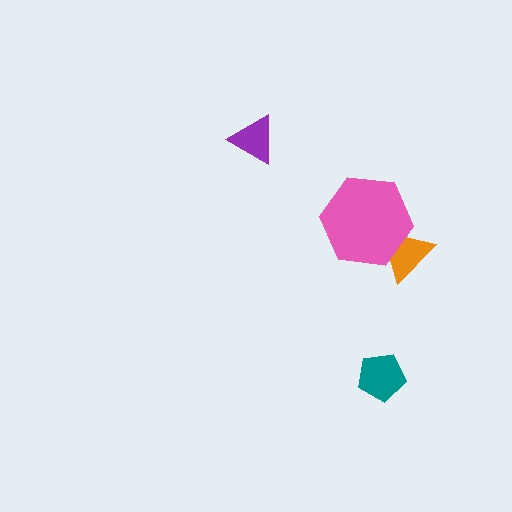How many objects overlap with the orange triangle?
1 object overlaps with the orange triangle.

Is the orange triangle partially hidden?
Yes, it is partially covered by another shape.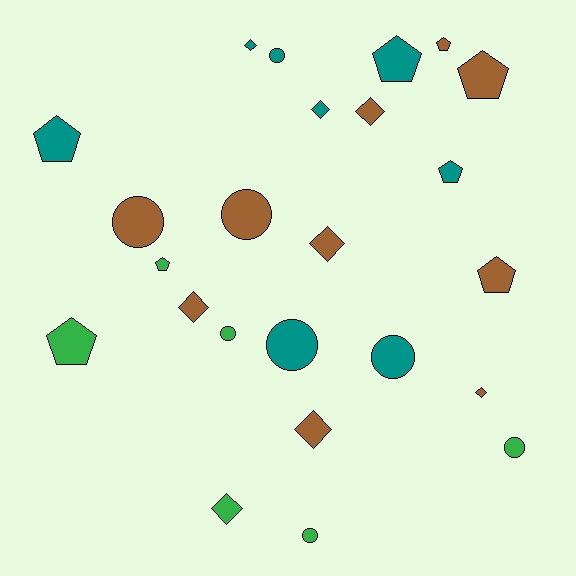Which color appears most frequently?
Brown, with 10 objects.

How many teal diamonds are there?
There are 2 teal diamonds.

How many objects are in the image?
There are 24 objects.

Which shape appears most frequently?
Circle, with 8 objects.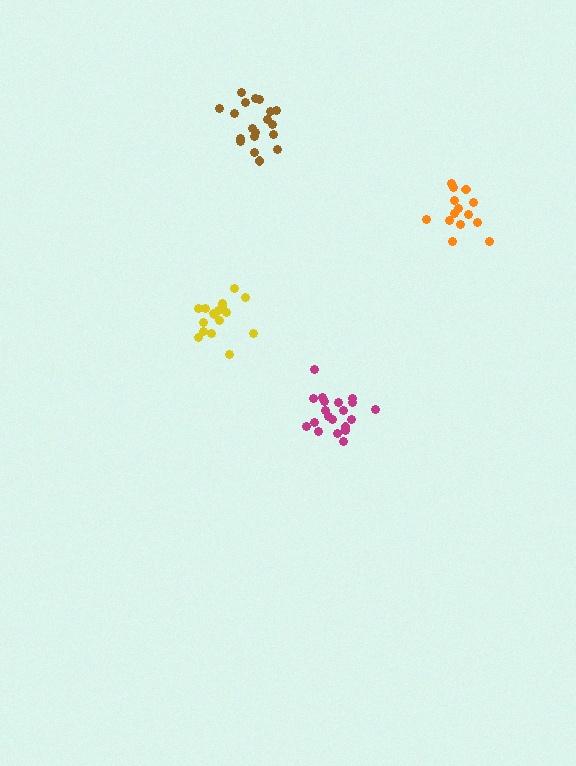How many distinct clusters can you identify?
There are 4 distinct clusters.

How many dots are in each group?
Group 1: 14 dots, Group 2: 17 dots, Group 3: 20 dots, Group 4: 20 dots (71 total).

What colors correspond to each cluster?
The clusters are colored: orange, yellow, magenta, brown.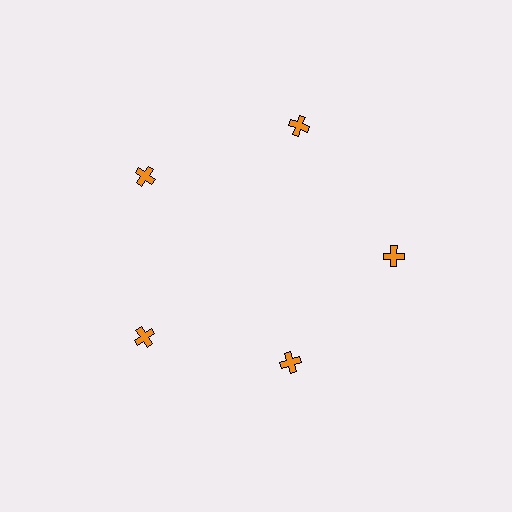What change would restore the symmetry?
The symmetry would be restored by moving it outward, back onto the ring so that all 5 crosses sit at equal angles and equal distance from the center.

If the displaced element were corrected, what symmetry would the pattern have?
It would have 5-fold rotational symmetry — the pattern would map onto itself every 72 degrees.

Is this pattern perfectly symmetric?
No. The 5 orange crosses are arranged in a ring, but one element near the 5 o'clock position is pulled inward toward the center, breaking the 5-fold rotational symmetry.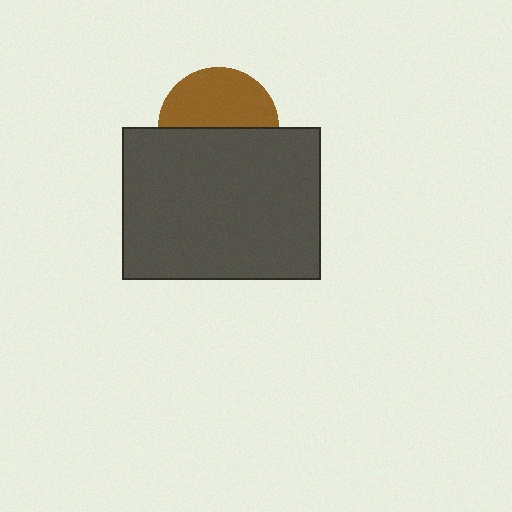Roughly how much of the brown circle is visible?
About half of it is visible (roughly 50%).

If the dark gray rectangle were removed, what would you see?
You would see the complete brown circle.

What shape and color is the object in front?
The object in front is a dark gray rectangle.